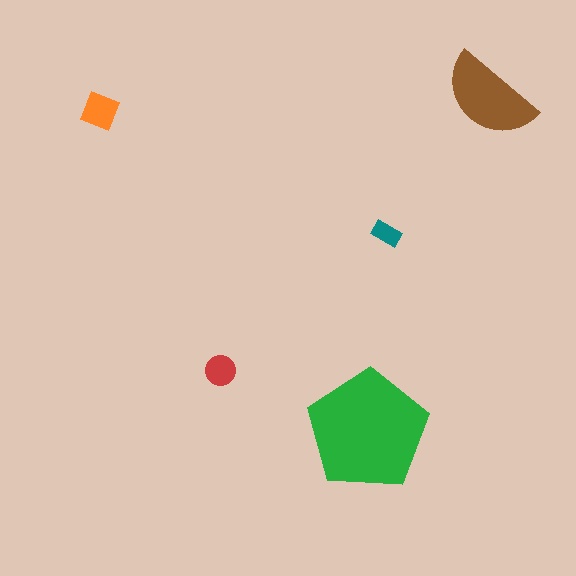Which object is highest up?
The brown semicircle is topmost.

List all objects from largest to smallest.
The green pentagon, the brown semicircle, the orange square, the red circle, the teal rectangle.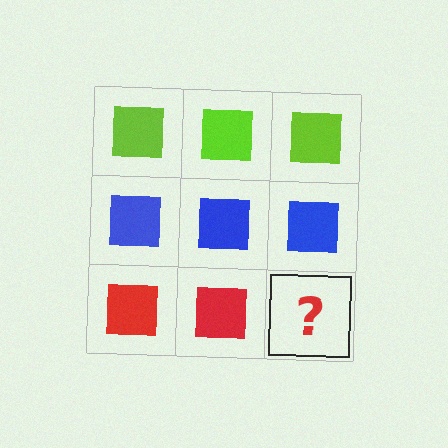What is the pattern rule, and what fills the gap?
The rule is that each row has a consistent color. The gap should be filled with a red square.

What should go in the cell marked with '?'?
The missing cell should contain a red square.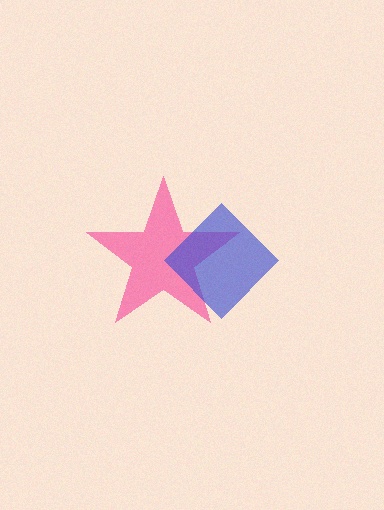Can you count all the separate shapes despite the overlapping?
Yes, there are 2 separate shapes.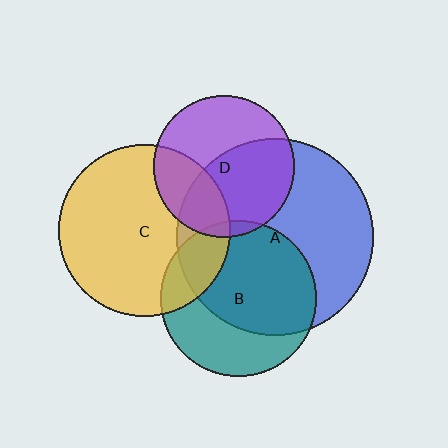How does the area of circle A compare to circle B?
Approximately 1.6 times.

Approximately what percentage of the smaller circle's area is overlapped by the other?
Approximately 65%.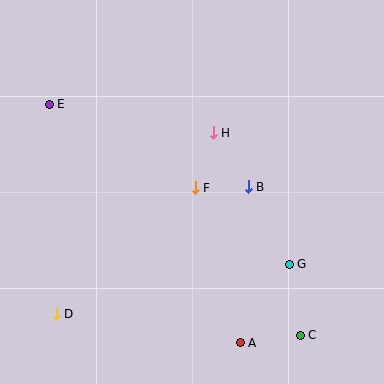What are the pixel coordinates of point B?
Point B is at (248, 187).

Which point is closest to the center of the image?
Point F at (195, 188) is closest to the center.